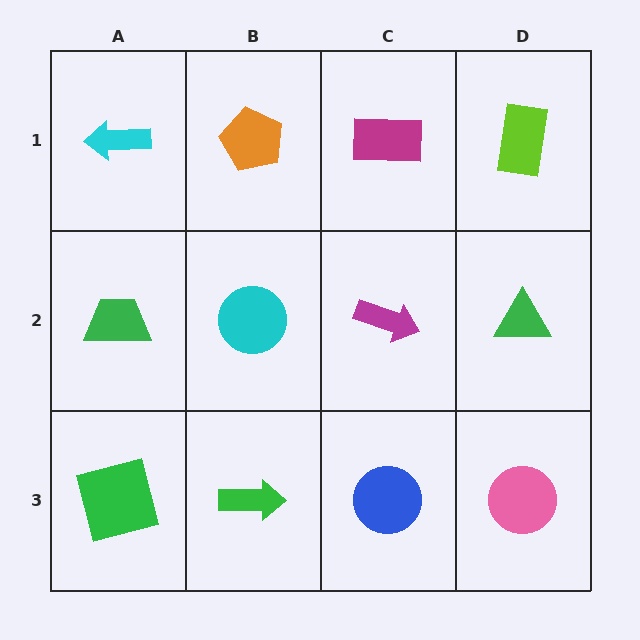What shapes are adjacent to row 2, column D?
A lime rectangle (row 1, column D), a pink circle (row 3, column D), a magenta arrow (row 2, column C).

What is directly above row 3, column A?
A green trapezoid.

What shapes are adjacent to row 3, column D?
A green triangle (row 2, column D), a blue circle (row 3, column C).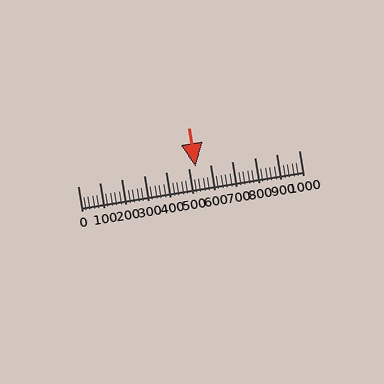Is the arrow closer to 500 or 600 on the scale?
The arrow is closer to 500.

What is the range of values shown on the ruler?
The ruler shows values from 0 to 1000.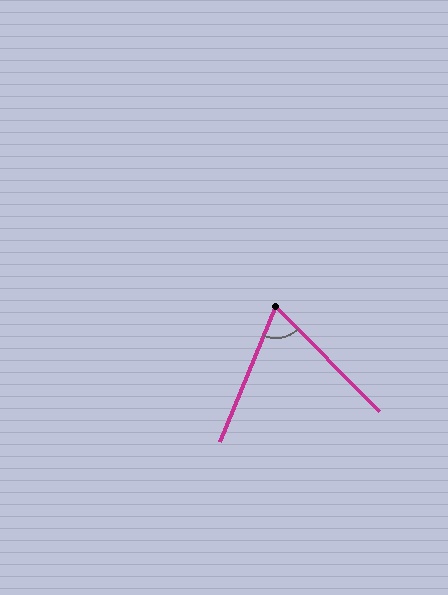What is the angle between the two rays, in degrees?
Approximately 67 degrees.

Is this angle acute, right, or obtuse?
It is acute.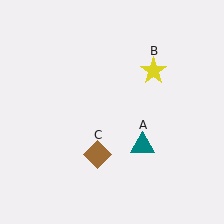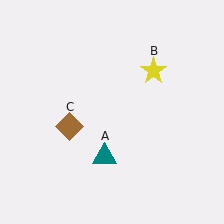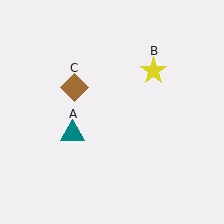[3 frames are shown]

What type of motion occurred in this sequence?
The teal triangle (object A), brown diamond (object C) rotated clockwise around the center of the scene.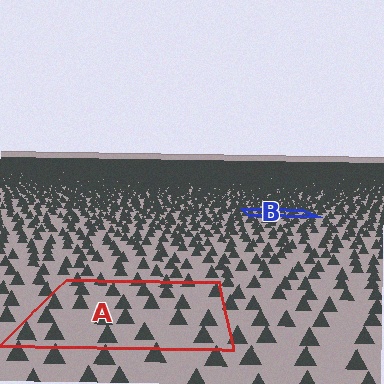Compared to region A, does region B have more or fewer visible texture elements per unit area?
Region B has more texture elements per unit area — they are packed more densely because it is farther away.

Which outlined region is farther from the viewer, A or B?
Region B is farther from the viewer — the texture elements inside it appear smaller and more densely packed.